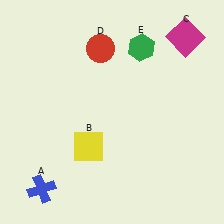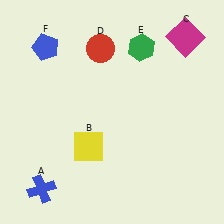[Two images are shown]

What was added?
A blue pentagon (F) was added in Image 2.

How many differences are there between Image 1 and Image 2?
There is 1 difference between the two images.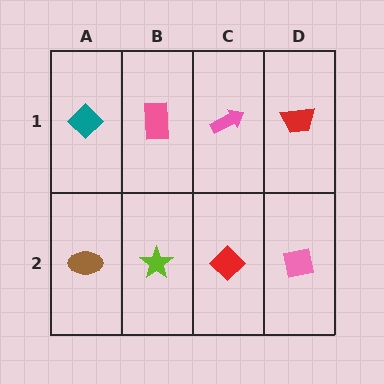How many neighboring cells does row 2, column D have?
2.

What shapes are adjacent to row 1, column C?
A red diamond (row 2, column C), a pink rectangle (row 1, column B), a red trapezoid (row 1, column D).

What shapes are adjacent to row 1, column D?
A pink square (row 2, column D), a pink arrow (row 1, column C).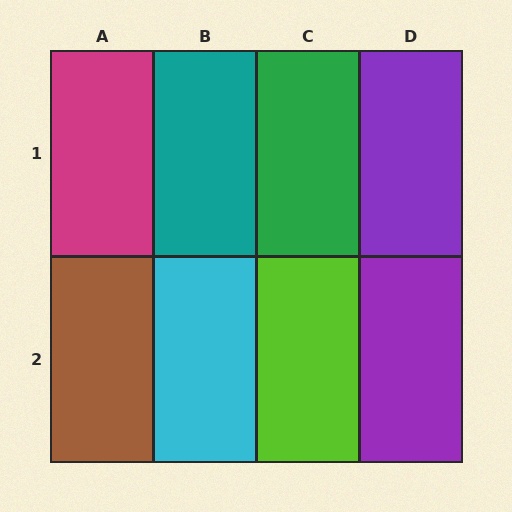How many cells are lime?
1 cell is lime.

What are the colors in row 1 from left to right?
Magenta, teal, green, purple.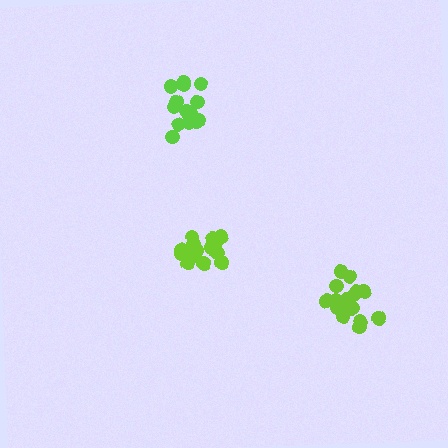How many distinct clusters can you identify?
There are 3 distinct clusters.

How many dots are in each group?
Group 1: 17 dots, Group 2: 17 dots, Group 3: 16 dots (50 total).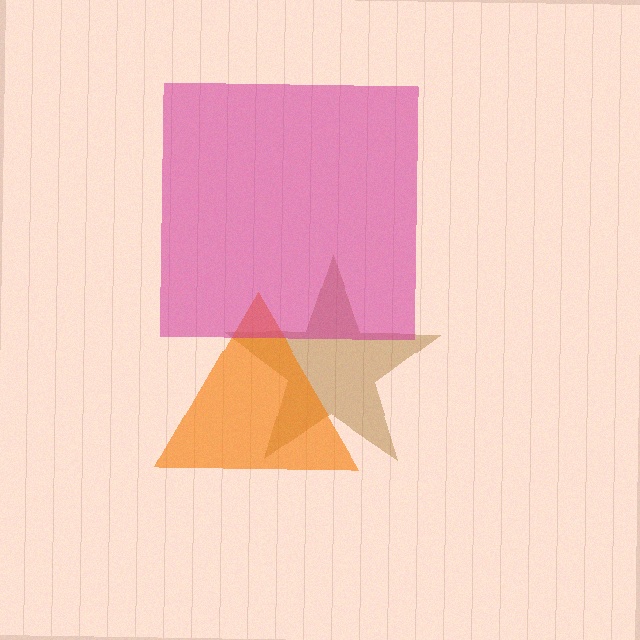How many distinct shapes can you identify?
There are 3 distinct shapes: a brown star, an orange triangle, a magenta square.